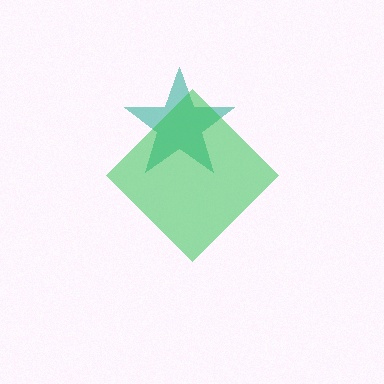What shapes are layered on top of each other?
The layered shapes are: a teal star, a green diamond.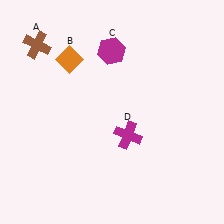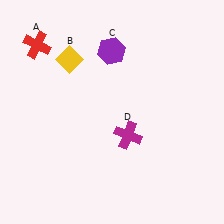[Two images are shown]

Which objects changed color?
A changed from brown to red. B changed from orange to yellow. C changed from magenta to purple.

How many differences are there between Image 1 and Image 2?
There are 3 differences between the two images.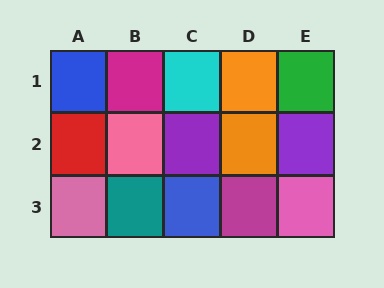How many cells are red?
1 cell is red.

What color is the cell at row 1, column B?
Magenta.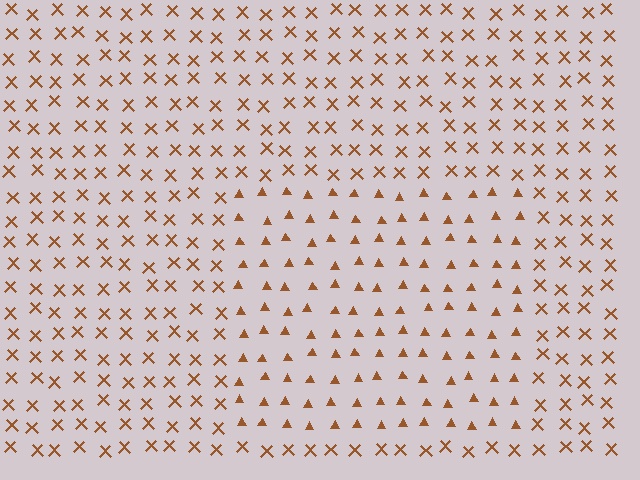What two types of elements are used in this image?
The image uses triangles inside the rectangle region and X marks outside it.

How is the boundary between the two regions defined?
The boundary is defined by a change in element shape: triangles inside vs. X marks outside. All elements share the same color and spacing.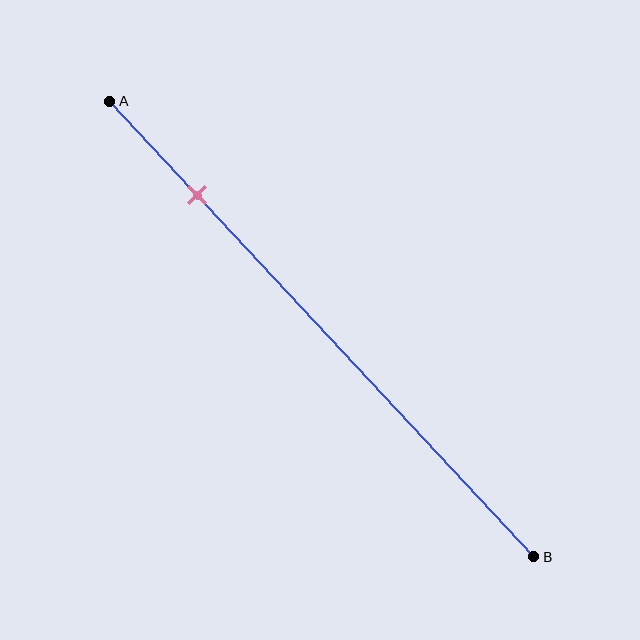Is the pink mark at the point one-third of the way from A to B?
No, the mark is at about 20% from A, not at the 33% one-third point.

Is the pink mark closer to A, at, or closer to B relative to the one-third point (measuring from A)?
The pink mark is closer to point A than the one-third point of segment AB.